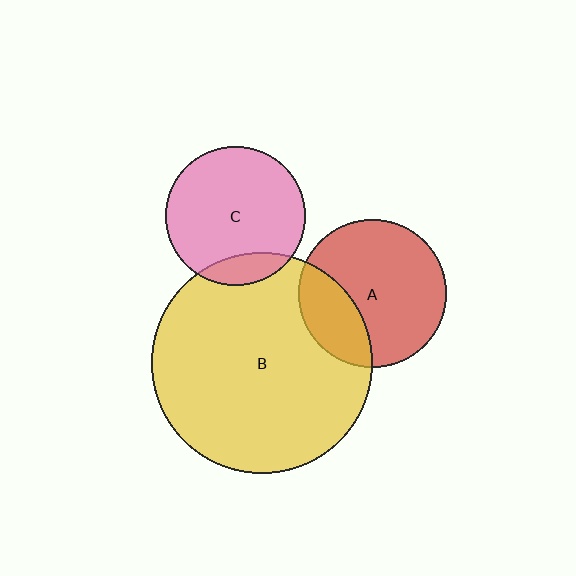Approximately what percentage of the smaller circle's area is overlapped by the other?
Approximately 25%.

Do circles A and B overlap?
Yes.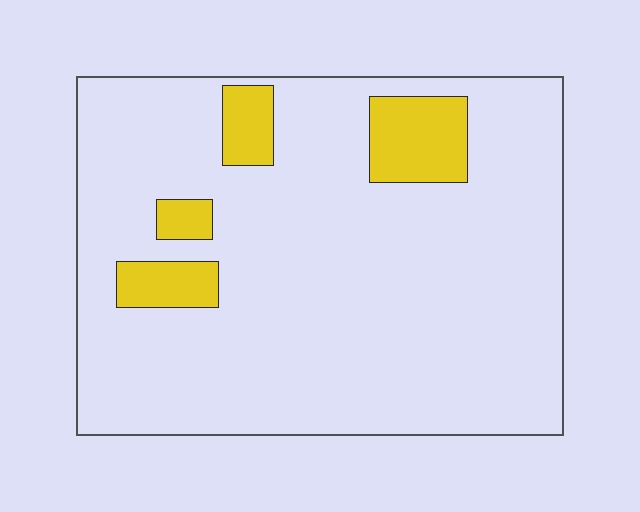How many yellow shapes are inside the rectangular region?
4.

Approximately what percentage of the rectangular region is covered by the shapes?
Approximately 10%.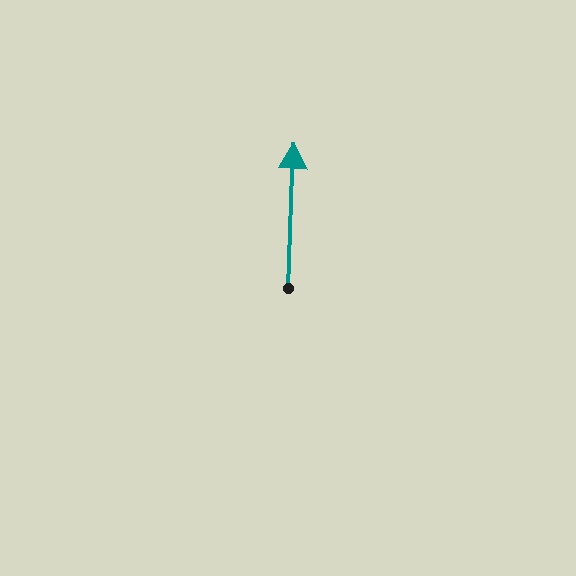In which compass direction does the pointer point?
North.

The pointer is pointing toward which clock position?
Roughly 12 o'clock.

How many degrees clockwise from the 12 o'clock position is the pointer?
Approximately 2 degrees.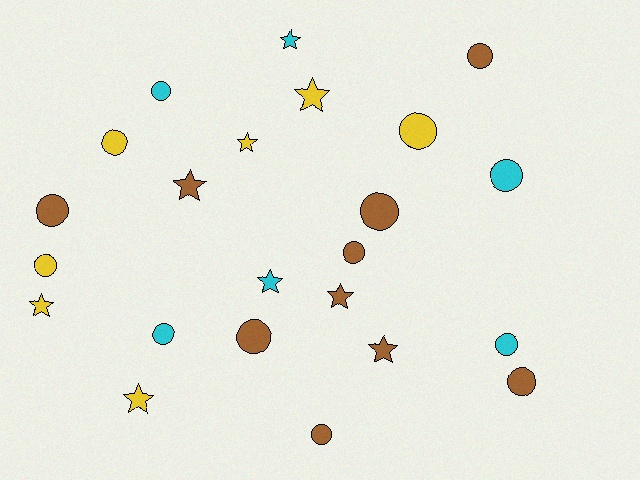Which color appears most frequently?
Brown, with 10 objects.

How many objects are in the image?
There are 23 objects.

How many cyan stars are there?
There are 2 cyan stars.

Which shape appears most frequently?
Circle, with 14 objects.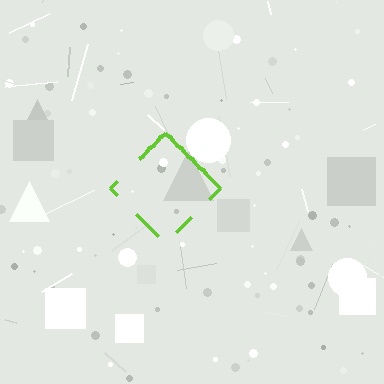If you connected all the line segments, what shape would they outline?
They would outline a diamond.